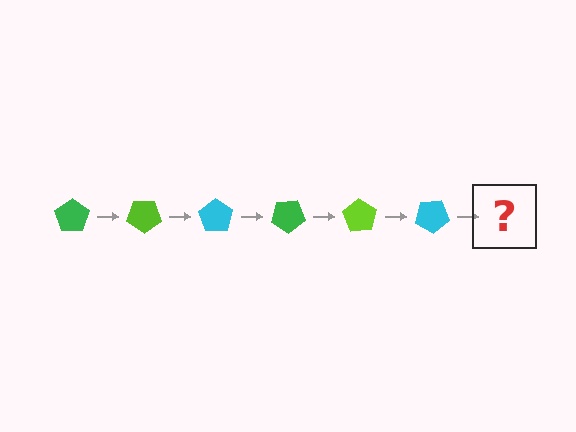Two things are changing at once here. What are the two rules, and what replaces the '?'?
The two rules are that it rotates 35 degrees each step and the color cycles through green, lime, and cyan. The '?' should be a green pentagon, rotated 210 degrees from the start.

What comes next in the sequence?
The next element should be a green pentagon, rotated 210 degrees from the start.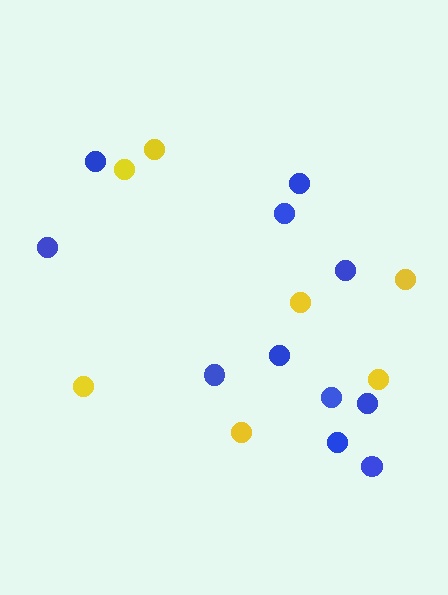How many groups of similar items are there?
There are 2 groups: one group of yellow circles (7) and one group of blue circles (11).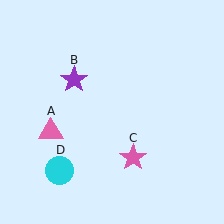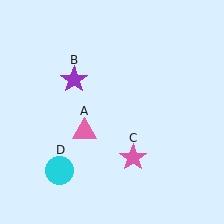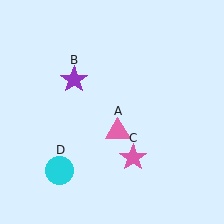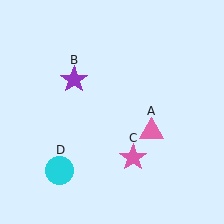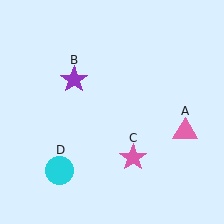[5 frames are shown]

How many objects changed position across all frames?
1 object changed position: pink triangle (object A).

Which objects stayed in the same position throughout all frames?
Purple star (object B) and pink star (object C) and cyan circle (object D) remained stationary.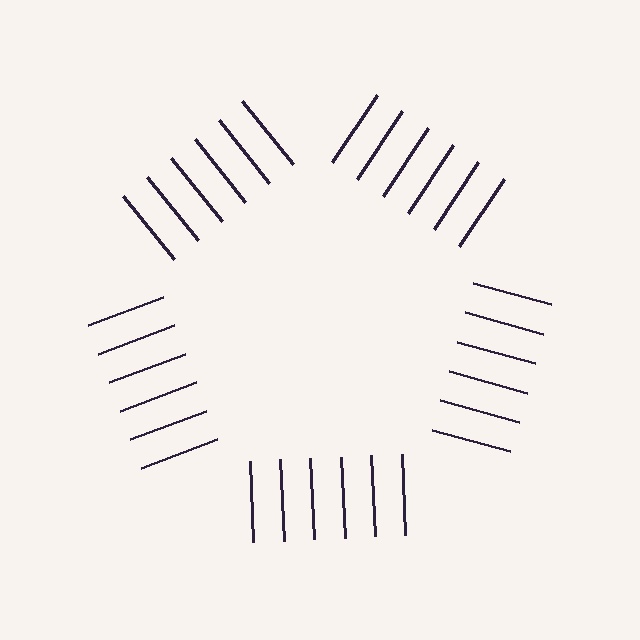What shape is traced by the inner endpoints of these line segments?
An illusory pentagon — the line segments terminate on its edges but no continuous stroke is drawn.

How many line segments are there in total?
30 — 6 along each of the 5 edges.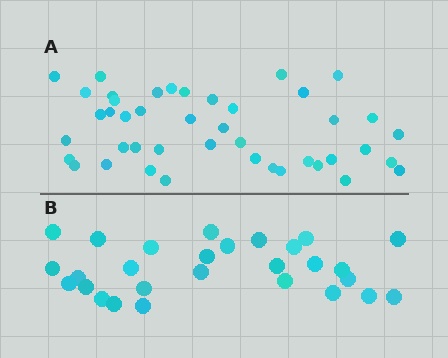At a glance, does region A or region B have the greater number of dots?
Region A (the top region) has more dots.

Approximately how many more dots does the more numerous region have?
Region A has approximately 15 more dots than region B.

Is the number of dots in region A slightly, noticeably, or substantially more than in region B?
Region A has substantially more. The ratio is roughly 1.5 to 1.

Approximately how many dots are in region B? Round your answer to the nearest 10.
About 30 dots. (The exact count is 28, which rounds to 30.)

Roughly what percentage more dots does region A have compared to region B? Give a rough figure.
About 55% more.